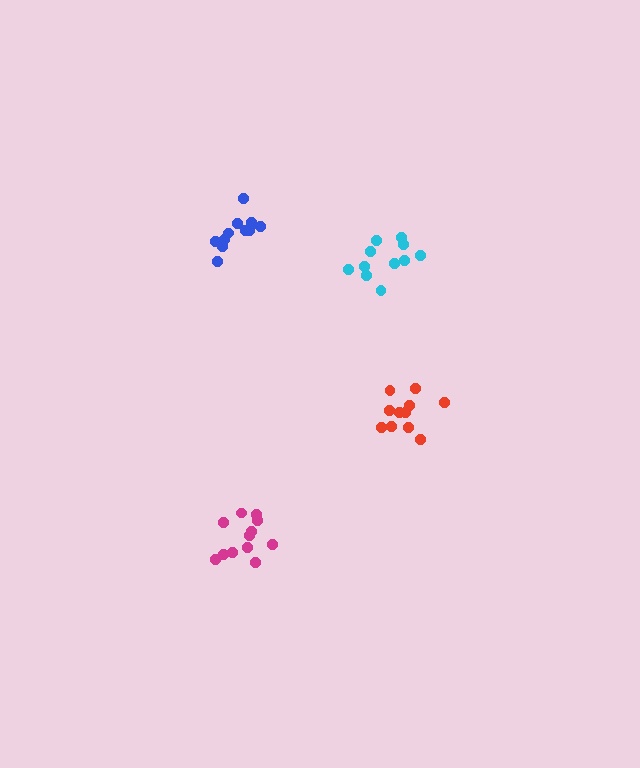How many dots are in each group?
Group 1: 11 dots, Group 2: 12 dots, Group 3: 11 dots, Group 4: 12 dots (46 total).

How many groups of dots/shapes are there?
There are 4 groups.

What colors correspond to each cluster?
The clusters are colored: red, magenta, cyan, blue.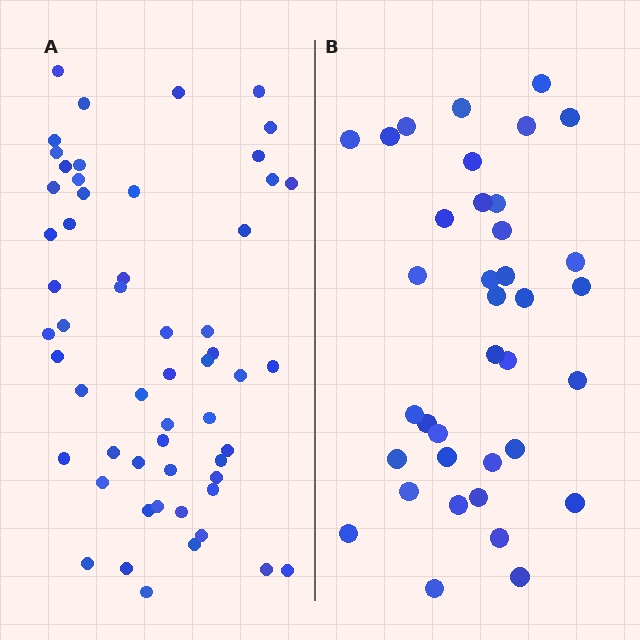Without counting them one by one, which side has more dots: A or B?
Region A (the left region) has more dots.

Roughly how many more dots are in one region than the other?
Region A has approximately 20 more dots than region B.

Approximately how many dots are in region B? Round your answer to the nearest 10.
About 40 dots. (The exact count is 37, which rounds to 40.)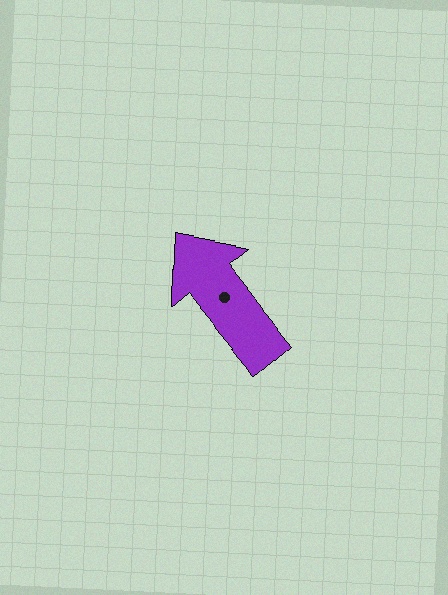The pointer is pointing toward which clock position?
Roughly 11 o'clock.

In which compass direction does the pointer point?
Northwest.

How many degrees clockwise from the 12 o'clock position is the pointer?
Approximately 321 degrees.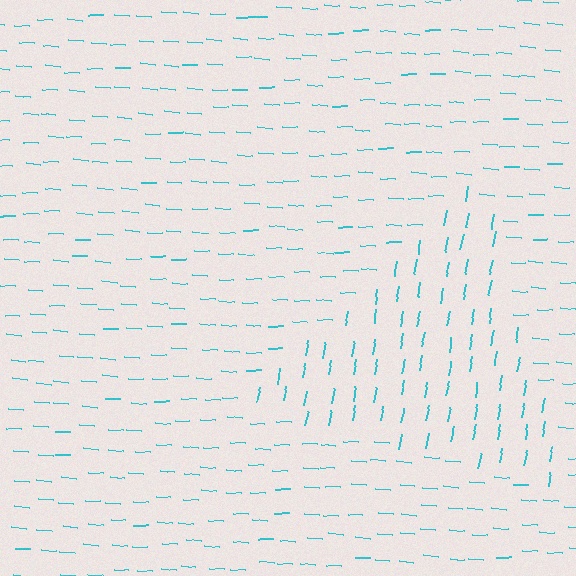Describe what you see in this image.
The image is filled with small cyan line segments. A triangle region in the image has lines oriented differently from the surrounding lines, creating a visible texture boundary.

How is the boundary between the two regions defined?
The boundary is defined purely by a change in line orientation (approximately 83 degrees difference). All lines are the same color and thickness.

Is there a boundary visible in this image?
Yes, there is a texture boundary formed by a change in line orientation.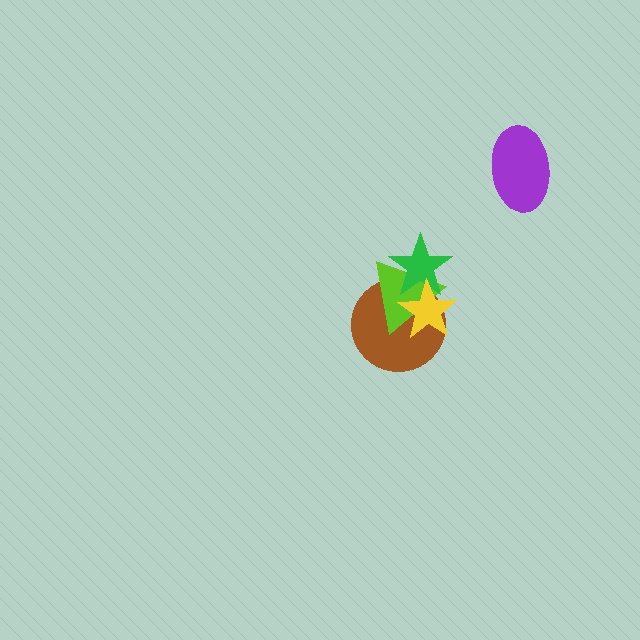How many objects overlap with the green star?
3 objects overlap with the green star.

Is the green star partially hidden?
Yes, it is partially covered by another shape.